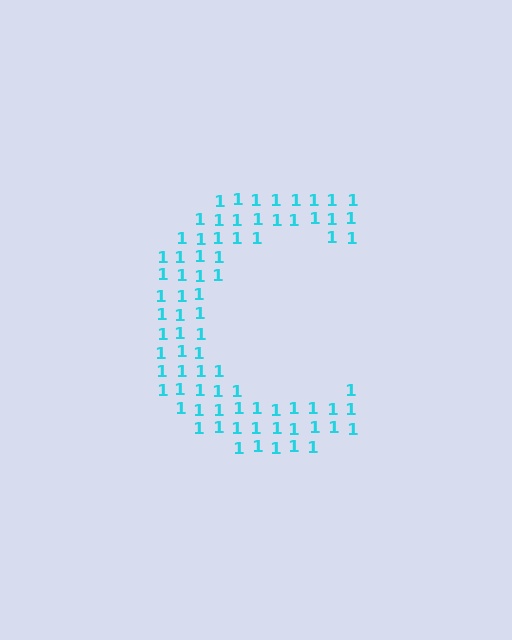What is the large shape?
The large shape is the letter C.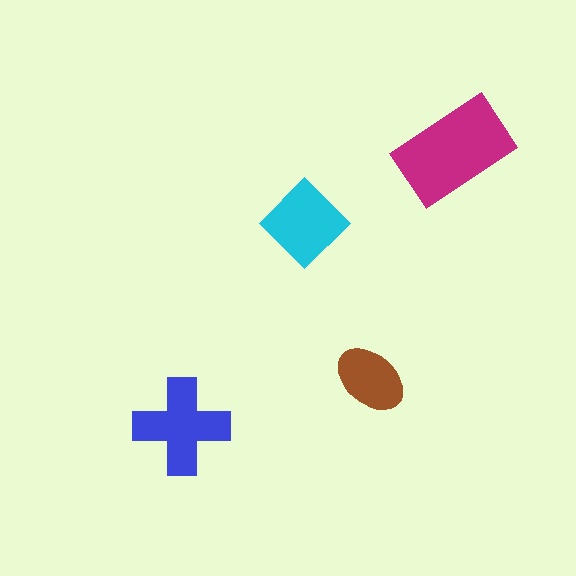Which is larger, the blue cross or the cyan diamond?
The blue cross.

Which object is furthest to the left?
The blue cross is leftmost.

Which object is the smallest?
The brown ellipse.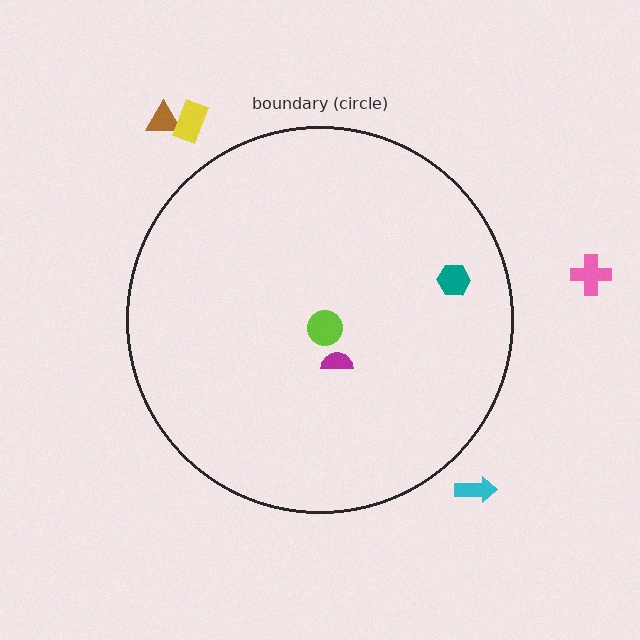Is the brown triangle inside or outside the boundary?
Outside.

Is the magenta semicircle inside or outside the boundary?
Inside.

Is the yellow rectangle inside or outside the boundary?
Outside.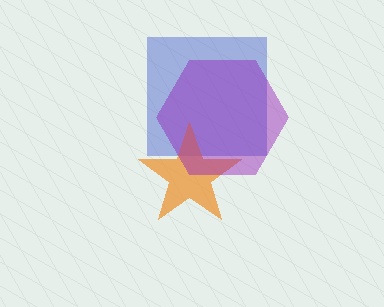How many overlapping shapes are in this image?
There are 3 overlapping shapes in the image.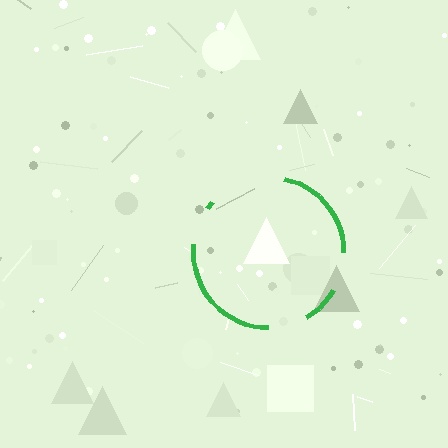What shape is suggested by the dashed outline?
The dashed outline suggests a circle.